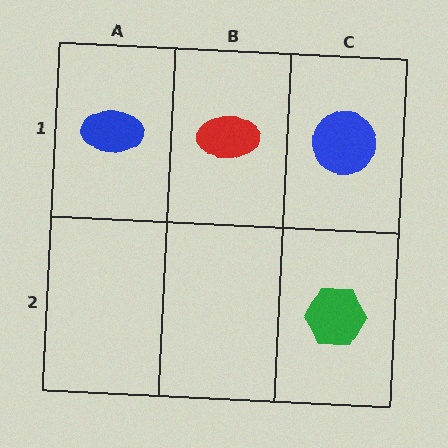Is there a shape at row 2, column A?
No, that cell is empty.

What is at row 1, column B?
A red ellipse.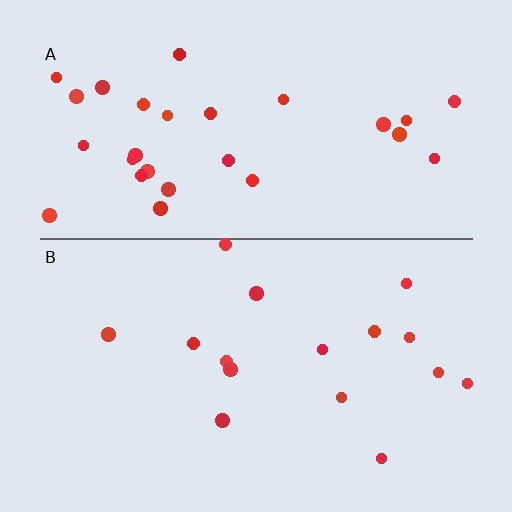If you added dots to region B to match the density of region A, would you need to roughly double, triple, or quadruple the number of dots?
Approximately double.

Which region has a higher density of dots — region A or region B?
A (the top).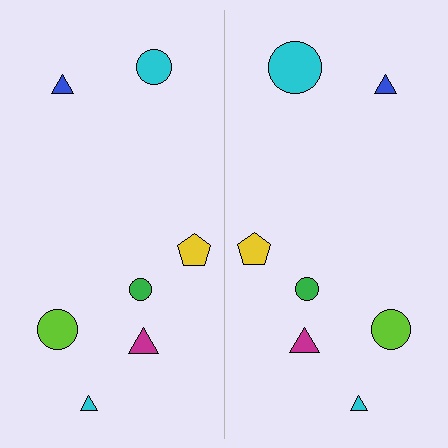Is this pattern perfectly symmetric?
No, the pattern is not perfectly symmetric. The cyan circle on the right side has a different size than its mirror counterpart.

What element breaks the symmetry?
The cyan circle on the right side has a different size than its mirror counterpart.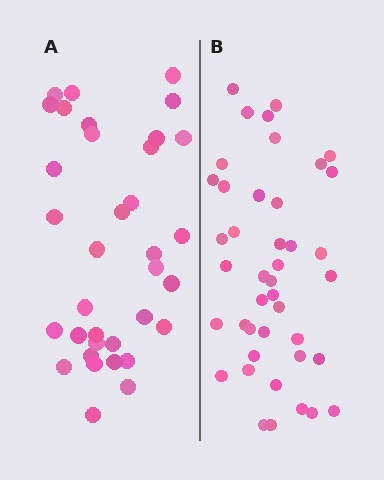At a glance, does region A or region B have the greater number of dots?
Region B (the right region) has more dots.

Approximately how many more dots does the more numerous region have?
Region B has roughly 8 or so more dots than region A.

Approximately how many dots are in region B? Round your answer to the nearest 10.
About 40 dots. (The exact count is 42, which rounds to 40.)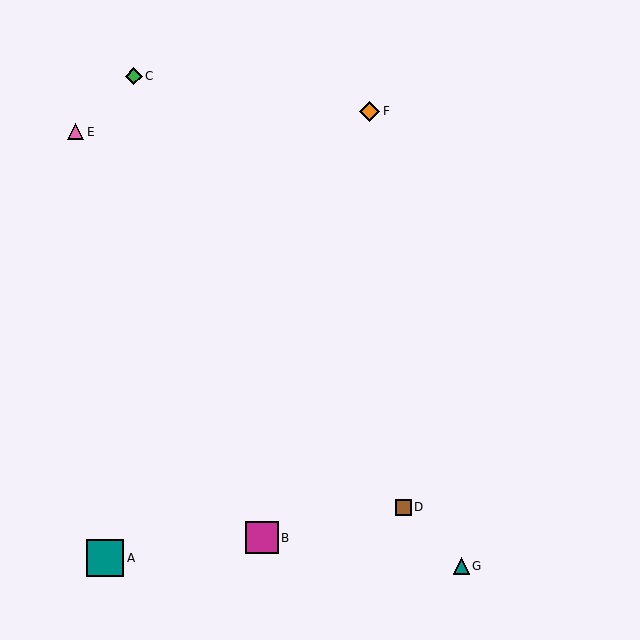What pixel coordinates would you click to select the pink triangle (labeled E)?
Click at (76, 132) to select the pink triangle E.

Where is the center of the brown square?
The center of the brown square is at (403, 507).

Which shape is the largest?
The teal square (labeled A) is the largest.